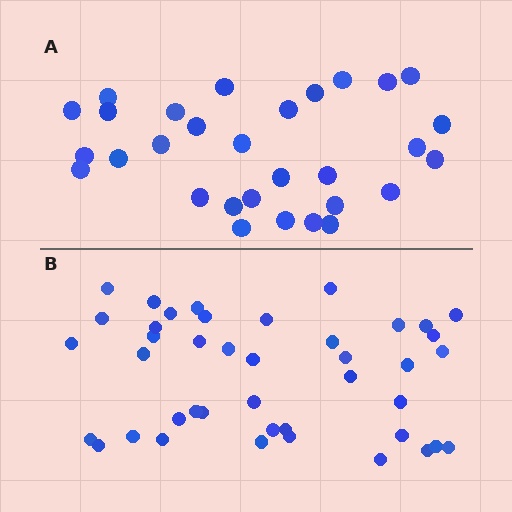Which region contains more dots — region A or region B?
Region B (the bottom region) has more dots.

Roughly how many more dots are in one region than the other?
Region B has roughly 12 or so more dots than region A.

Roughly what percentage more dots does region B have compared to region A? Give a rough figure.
About 40% more.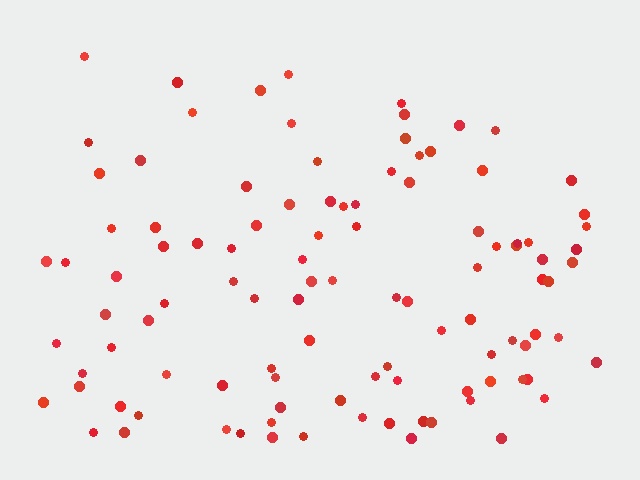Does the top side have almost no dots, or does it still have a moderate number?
Still a moderate number, just noticeably fewer than the bottom.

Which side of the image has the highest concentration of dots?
The bottom.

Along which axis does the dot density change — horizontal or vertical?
Vertical.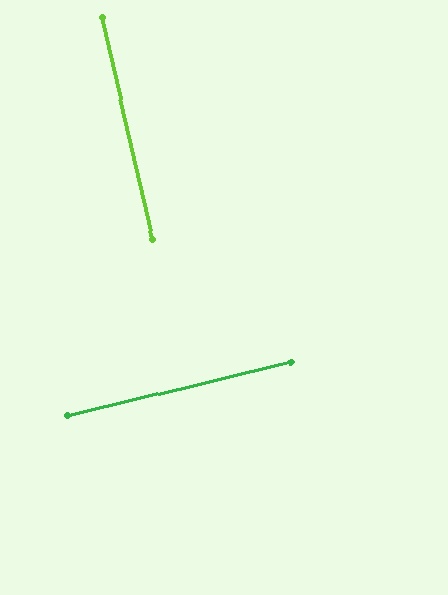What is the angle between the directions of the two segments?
Approximately 89 degrees.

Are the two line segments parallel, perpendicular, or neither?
Perpendicular — they meet at approximately 89°.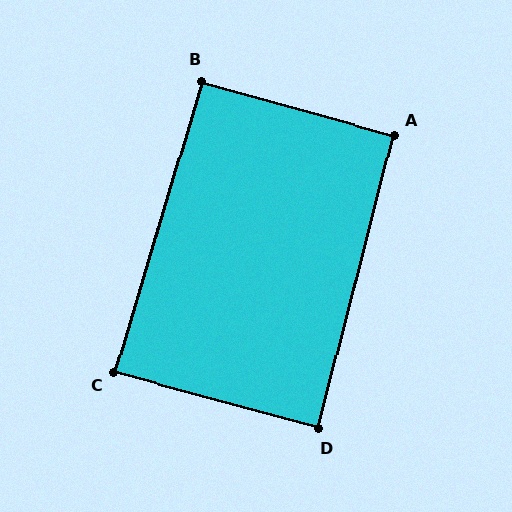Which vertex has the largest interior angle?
A, at approximately 91 degrees.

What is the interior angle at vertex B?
Approximately 91 degrees (approximately right).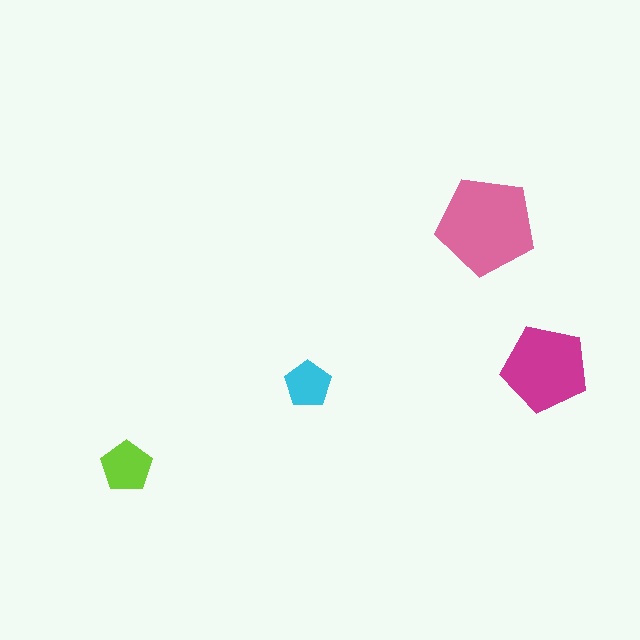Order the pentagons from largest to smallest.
the pink one, the magenta one, the lime one, the cyan one.